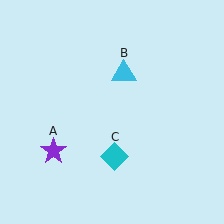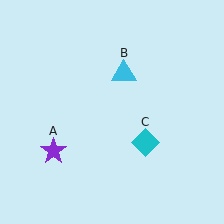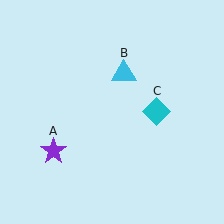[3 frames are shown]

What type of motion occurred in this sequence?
The cyan diamond (object C) rotated counterclockwise around the center of the scene.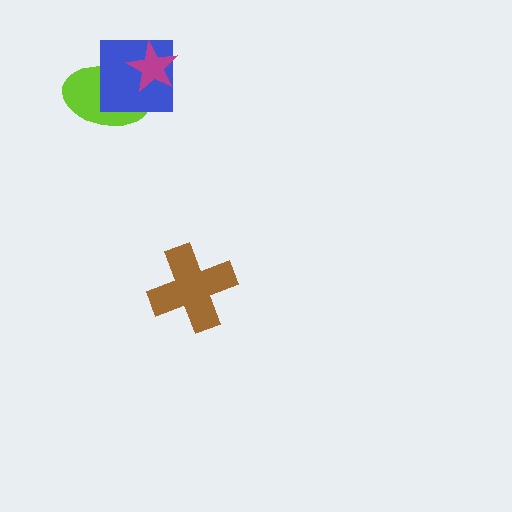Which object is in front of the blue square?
The magenta star is in front of the blue square.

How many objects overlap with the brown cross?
0 objects overlap with the brown cross.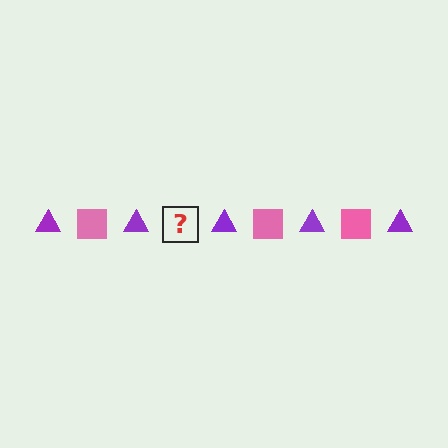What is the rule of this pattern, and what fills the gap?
The rule is that the pattern alternates between purple triangle and pink square. The gap should be filled with a pink square.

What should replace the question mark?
The question mark should be replaced with a pink square.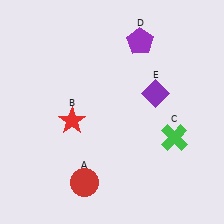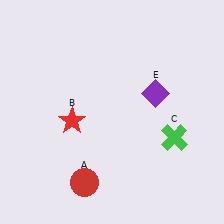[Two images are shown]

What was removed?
The purple pentagon (D) was removed in Image 2.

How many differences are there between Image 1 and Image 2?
There is 1 difference between the two images.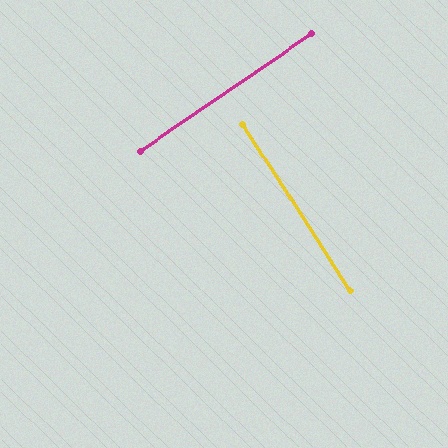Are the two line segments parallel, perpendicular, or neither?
Perpendicular — they meet at approximately 89°.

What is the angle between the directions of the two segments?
Approximately 89 degrees.